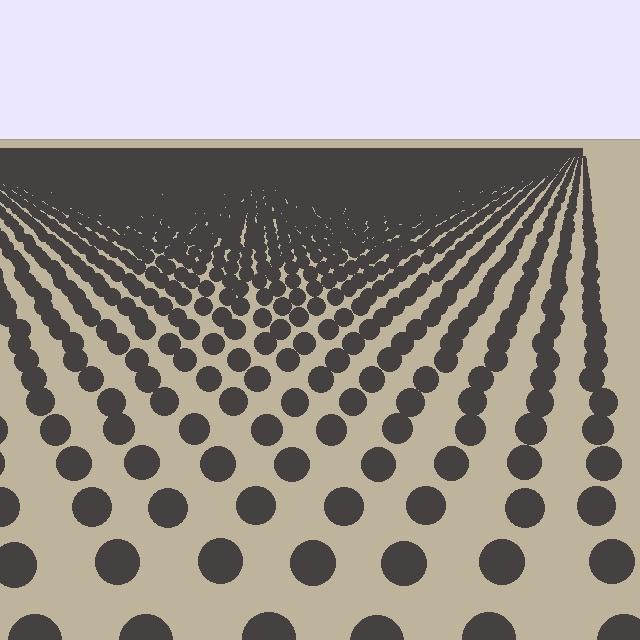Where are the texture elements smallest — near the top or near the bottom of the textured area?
Near the top.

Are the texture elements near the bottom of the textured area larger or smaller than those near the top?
Larger. Near the bottom, elements are closer to the viewer and appear at a bigger on-screen size.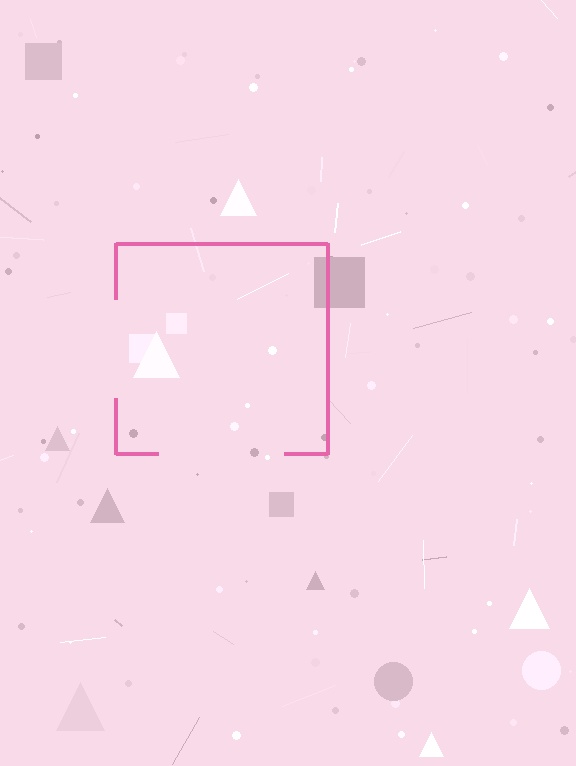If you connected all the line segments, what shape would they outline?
They would outline a square.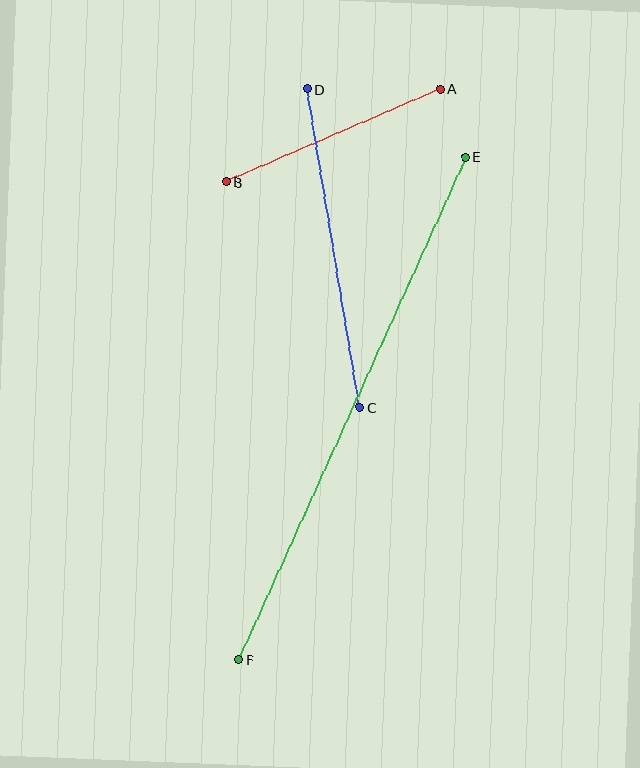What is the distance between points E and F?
The distance is approximately 552 pixels.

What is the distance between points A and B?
The distance is approximately 233 pixels.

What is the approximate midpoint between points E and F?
The midpoint is at approximately (352, 408) pixels.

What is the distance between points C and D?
The distance is approximately 323 pixels.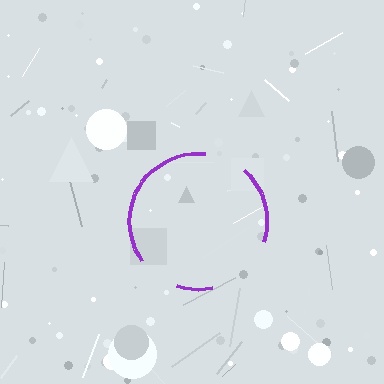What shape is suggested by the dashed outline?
The dashed outline suggests a circle.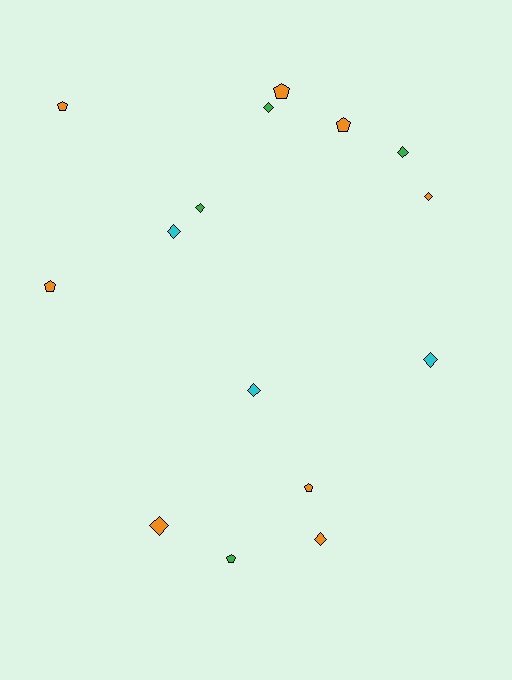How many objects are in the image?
There are 15 objects.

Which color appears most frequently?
Orange, with 8 objects.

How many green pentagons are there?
There is 1 green pentagon.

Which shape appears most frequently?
Diamond, with 9 objects.